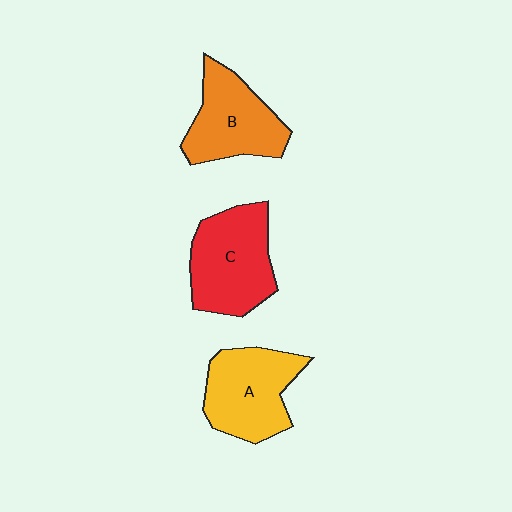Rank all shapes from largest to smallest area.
From largest to smallest: C (red), A (yellow), B (orange).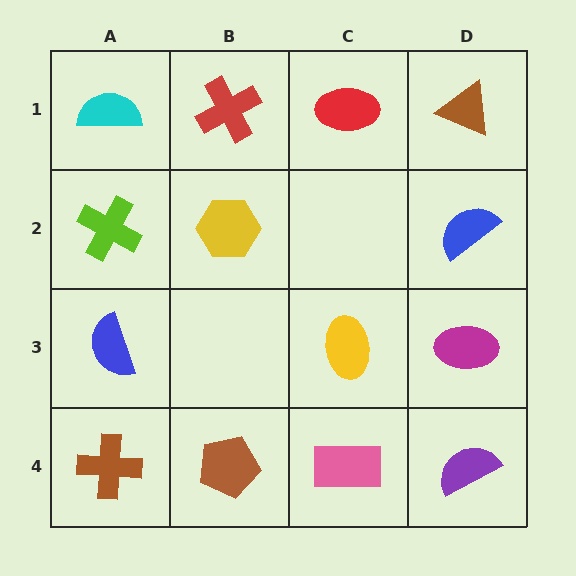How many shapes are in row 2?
3 shapes.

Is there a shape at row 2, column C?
No, that cell is empty.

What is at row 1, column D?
A brown triangle.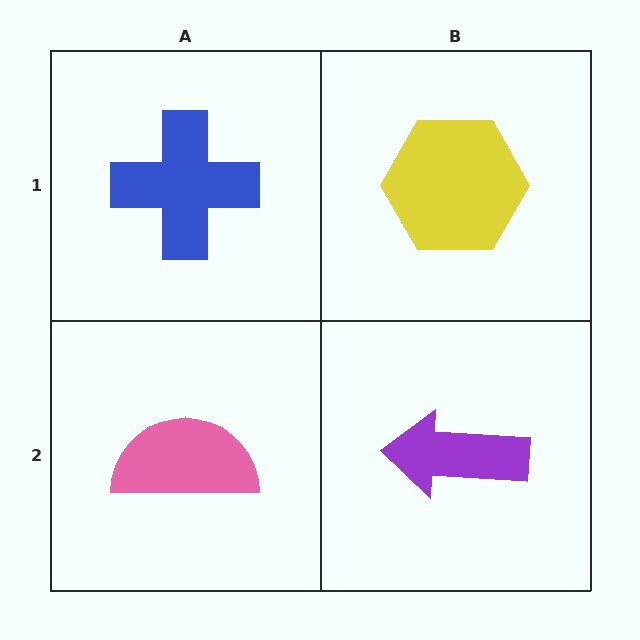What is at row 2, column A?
A pink semicircle.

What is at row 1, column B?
A yellow hexagon.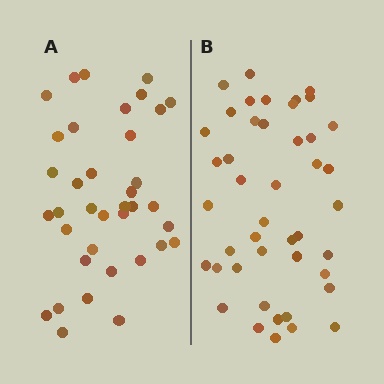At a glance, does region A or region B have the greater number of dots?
Region B (the right region) has more dots.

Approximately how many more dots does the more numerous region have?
Region B has roughly 8 or so more dots than region A.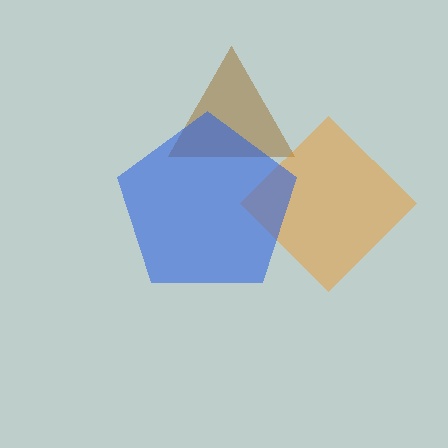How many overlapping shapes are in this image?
There are 3 overlapping shapes in the image.